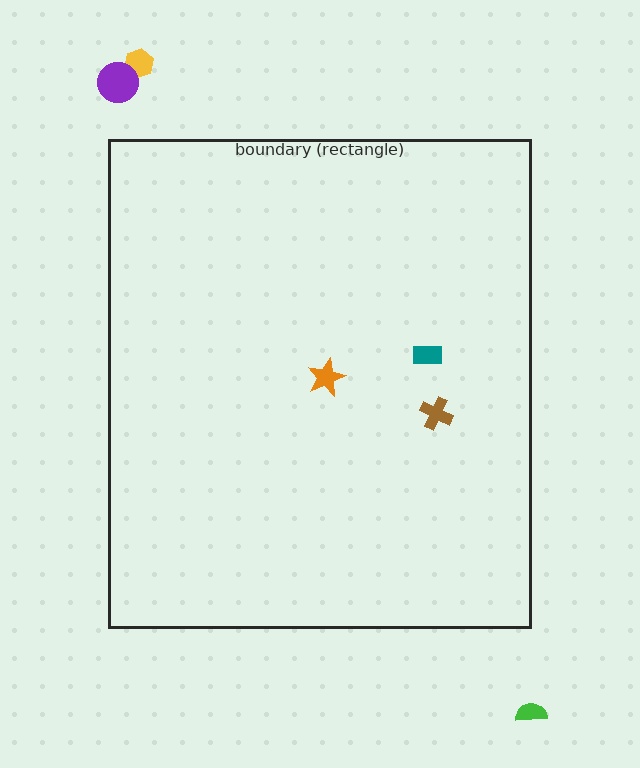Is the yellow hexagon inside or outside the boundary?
Outside.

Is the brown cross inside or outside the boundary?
Inside.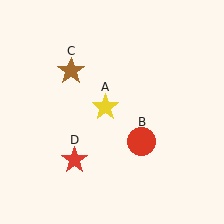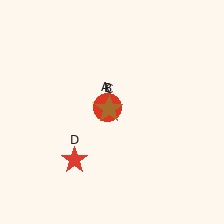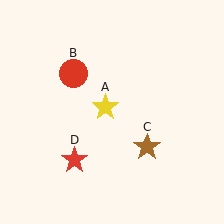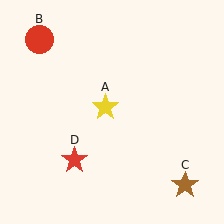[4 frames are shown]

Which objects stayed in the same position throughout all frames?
Yellow star (object A) and red star (object D) remained stationary.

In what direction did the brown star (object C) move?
The brown star (object C) moved down and to the right.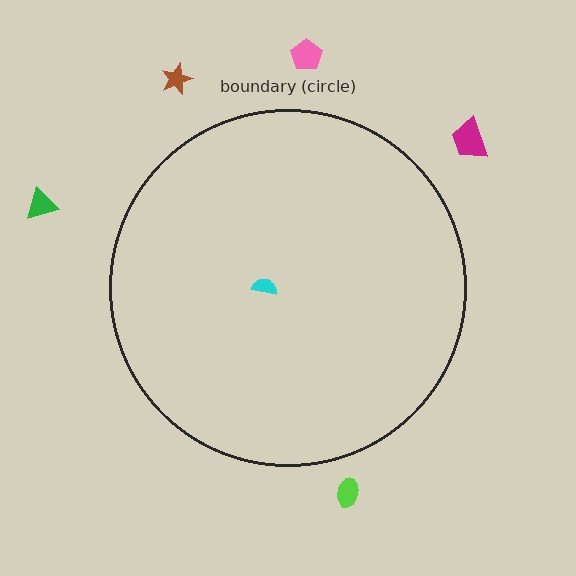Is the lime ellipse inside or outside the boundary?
Outside.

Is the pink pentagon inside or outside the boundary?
Outside.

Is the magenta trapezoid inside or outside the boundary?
Outside.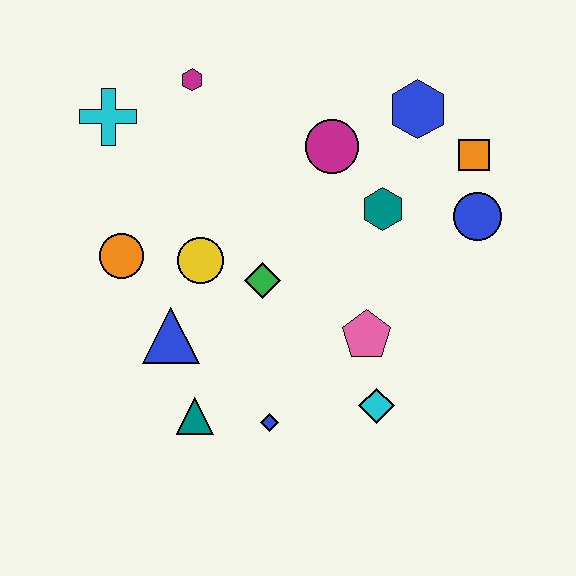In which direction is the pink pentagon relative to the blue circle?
The pink pentagon is below the blue circle.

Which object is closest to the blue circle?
The orange square is closest to the blue circle.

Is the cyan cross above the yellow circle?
Yes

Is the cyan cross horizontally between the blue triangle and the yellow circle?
No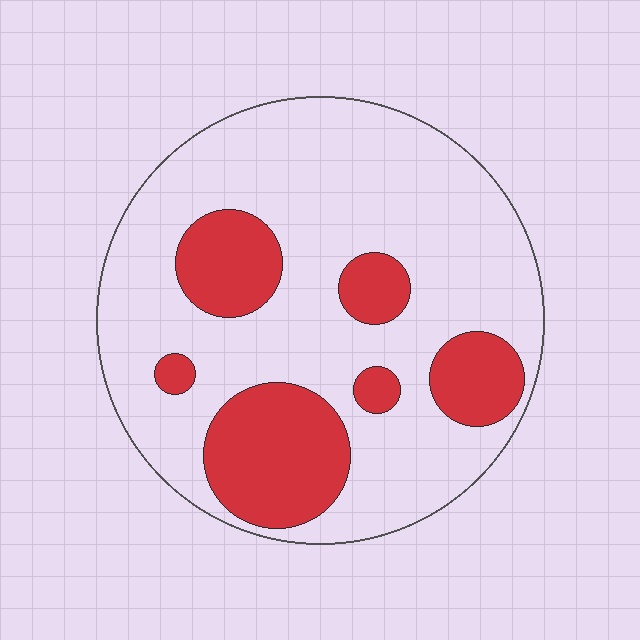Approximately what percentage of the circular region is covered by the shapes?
Approximately 25%.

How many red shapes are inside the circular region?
6.